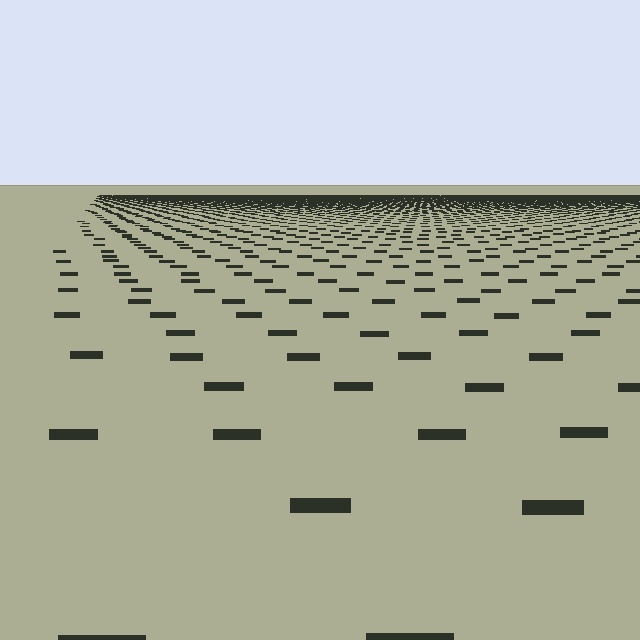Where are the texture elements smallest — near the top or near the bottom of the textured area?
Near the top.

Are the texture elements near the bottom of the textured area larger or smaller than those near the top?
Larger. Near the bottom, elements are closer to the viewer and appear at a bigger on-screen size.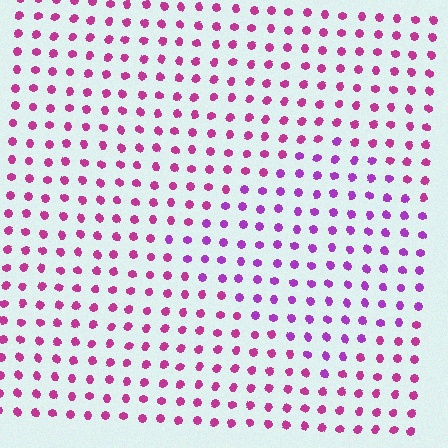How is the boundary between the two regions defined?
The boundary is defined purely by a slight shift in hue (about 30 degrees). Spacing, size, and orientation are identical on both sides.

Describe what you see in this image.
The image is filled with small magenta elements in a uniform arrangement. A diamond-shaped region is visible where the elements are tinted to a slightly different hue, forming a subtle color boundary.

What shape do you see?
I see a diamond.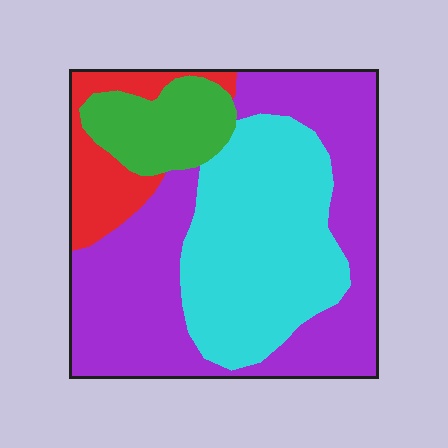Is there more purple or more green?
Purple.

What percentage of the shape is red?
Red takes up about one tenth (1/10) of the shape.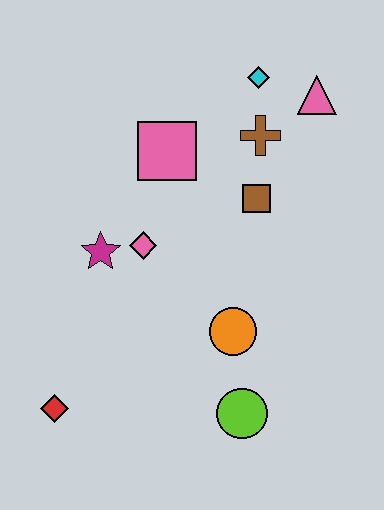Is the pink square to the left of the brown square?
Yes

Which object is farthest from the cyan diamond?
The red diamond is farthest from the cyan diamond.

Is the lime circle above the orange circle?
No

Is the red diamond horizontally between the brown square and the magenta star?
No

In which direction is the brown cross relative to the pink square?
The brown cross is to the right of the pink square.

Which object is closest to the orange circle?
The lime circle is closest to the orange circle.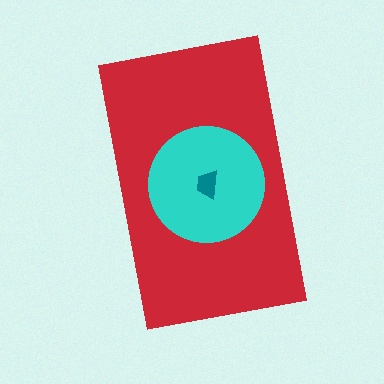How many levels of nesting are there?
3.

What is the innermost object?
The teal trapezoid.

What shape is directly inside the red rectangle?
The cyan circle.